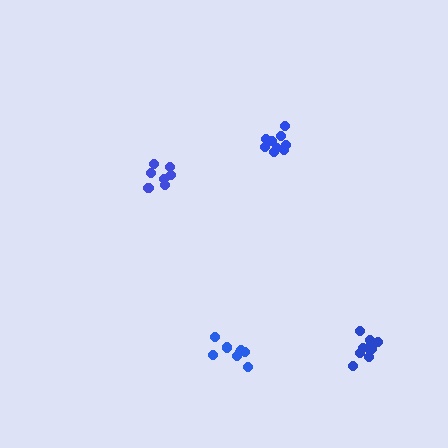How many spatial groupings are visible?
There are 4 spatial groupings.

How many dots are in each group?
Group 1: 9 dots, Group 2: 11 dots, Group 3: 7 dots, Group 4: 8 dots (35 total).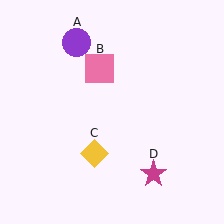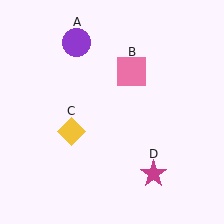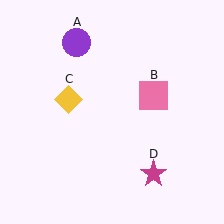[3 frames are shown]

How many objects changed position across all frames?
2 objects changed position: pink square (object B), yellow diamond (object C).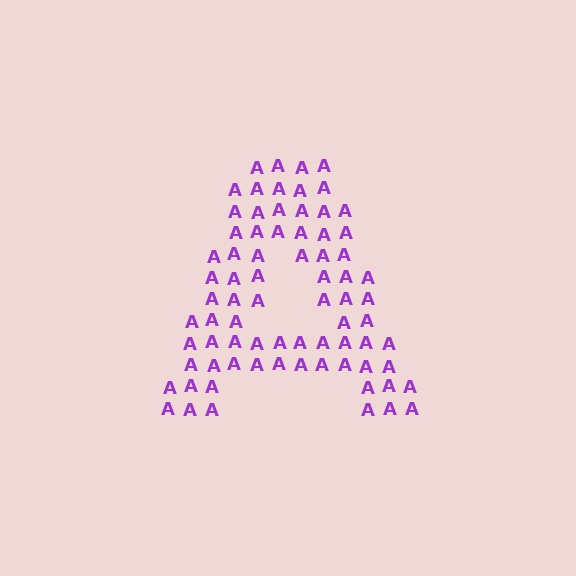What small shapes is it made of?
It is made of small letter A's.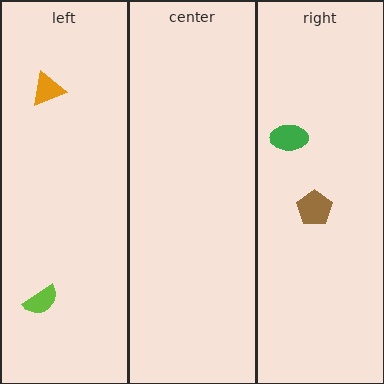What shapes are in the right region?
The green ellipse, the brown pentagon.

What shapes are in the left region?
The lime semicircle, the orange triangle.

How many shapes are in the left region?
2.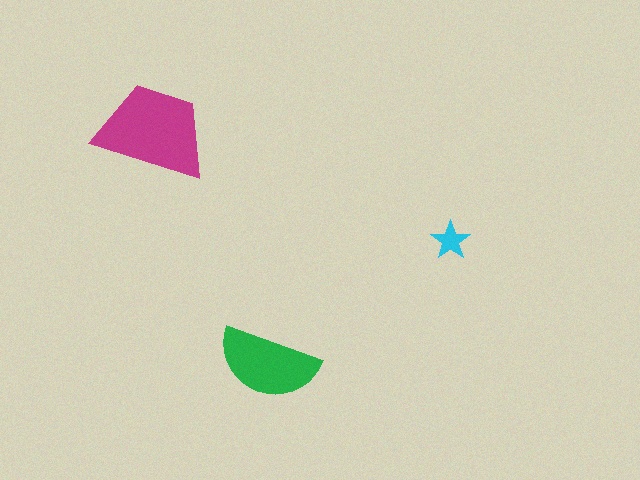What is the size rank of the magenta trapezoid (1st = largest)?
1st.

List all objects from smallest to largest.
The cyan star, the green semicircle, the magenta trapezoid.